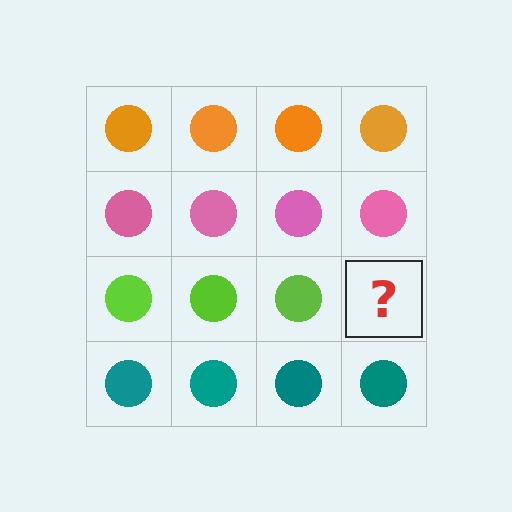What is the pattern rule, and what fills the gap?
The rule is that each row has a consistent color. The gap should be filled with a lime circle.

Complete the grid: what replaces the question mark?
The question mark should be replaced with a lime circle.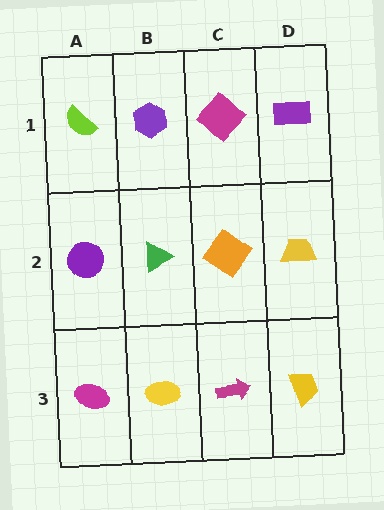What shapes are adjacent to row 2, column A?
A lime semicircle (row 1, column A), a magenta ellipse (row 3, column A), a green triangle (row 2, column B).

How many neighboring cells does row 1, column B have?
3.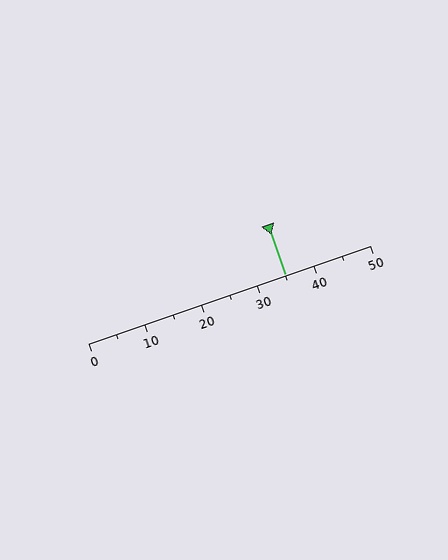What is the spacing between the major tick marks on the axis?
The major ticks are spaced 10 apart.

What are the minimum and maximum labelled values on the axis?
The axis runs from 0 to 50.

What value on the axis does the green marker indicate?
The marker indicates approximately 35.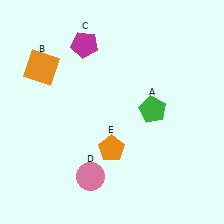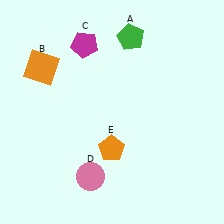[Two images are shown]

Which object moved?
The green pentagon (A) moved up.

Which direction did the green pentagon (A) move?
The green pentagon (A) moved up.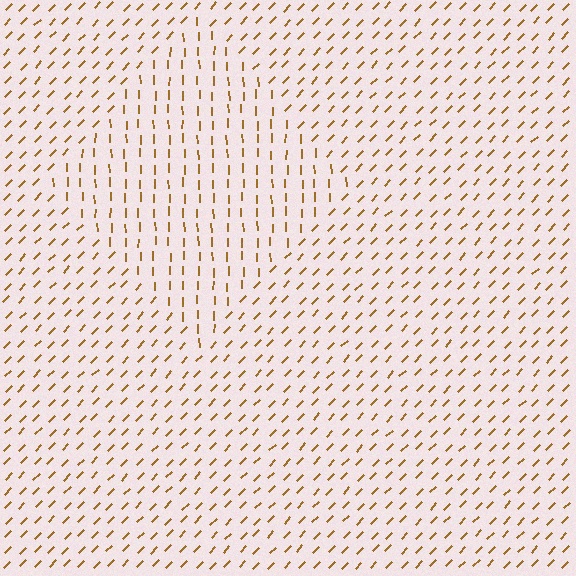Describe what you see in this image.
The image is filled with small brown line segments. A diamond region in the image has lines oriented differently from the surrounding lines, creating a visible texture boundary.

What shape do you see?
I see a diamond.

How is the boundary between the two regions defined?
The boundary is defined purely by a change in line orientation (approximately 45 degrees difference). All lines are the same color and thickness.